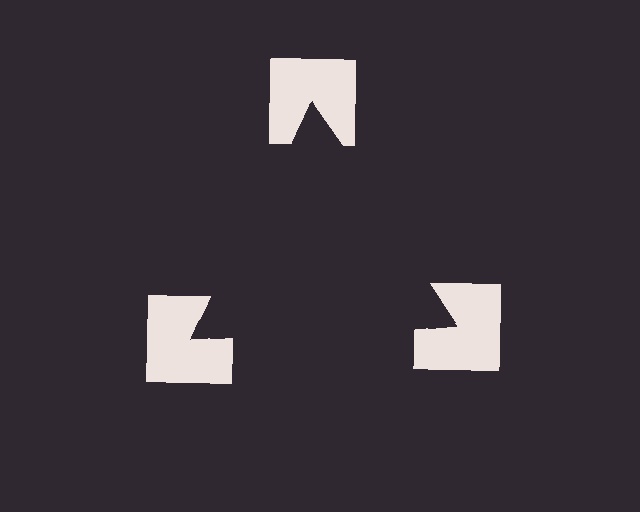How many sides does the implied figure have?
3 sides.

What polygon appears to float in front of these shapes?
An illusory triangle — its edges are inferred from the aligned wedge cuts in the notched squares, not physically drawn.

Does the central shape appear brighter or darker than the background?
It typically appears slightly darker than the background, even though no actual brightness change is drawn.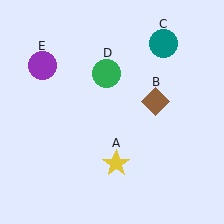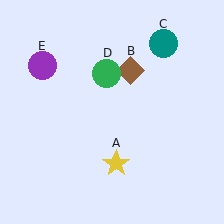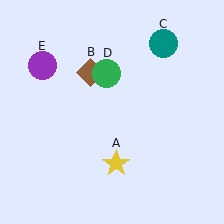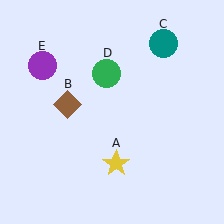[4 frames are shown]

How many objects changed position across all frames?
1 object changed position: brown diamond (object B).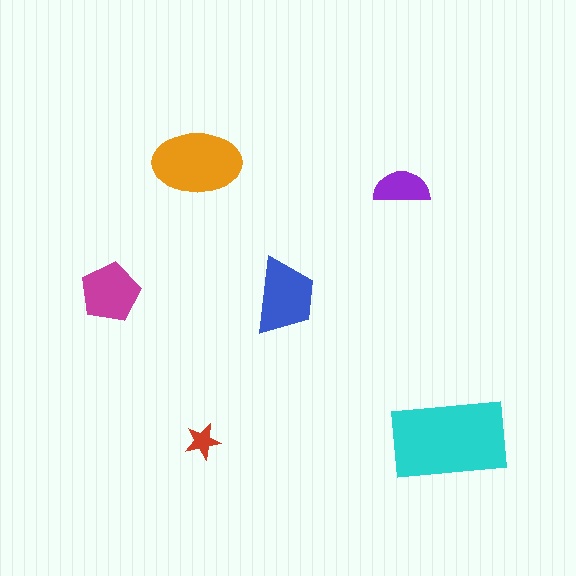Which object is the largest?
The cyan rectangle.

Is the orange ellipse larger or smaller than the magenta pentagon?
Larger.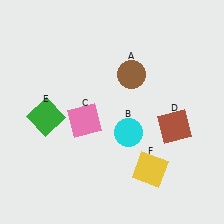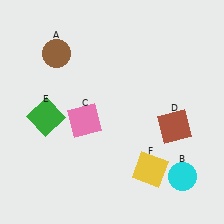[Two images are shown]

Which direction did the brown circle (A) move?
The brown circle (A) moved left.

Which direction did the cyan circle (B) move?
The cyan circle (B) moved right.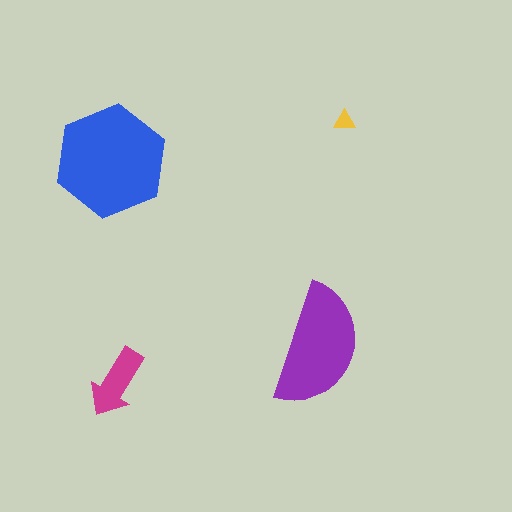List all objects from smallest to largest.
The yellow triangle, the magenta arrow, the purple semicircle, the blue hexagon.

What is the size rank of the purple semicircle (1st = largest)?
2nd.